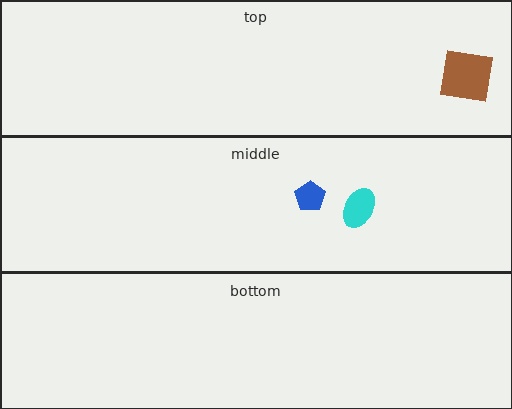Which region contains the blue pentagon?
The middle region.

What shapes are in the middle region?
The cyan ellipse, the blue pentagon.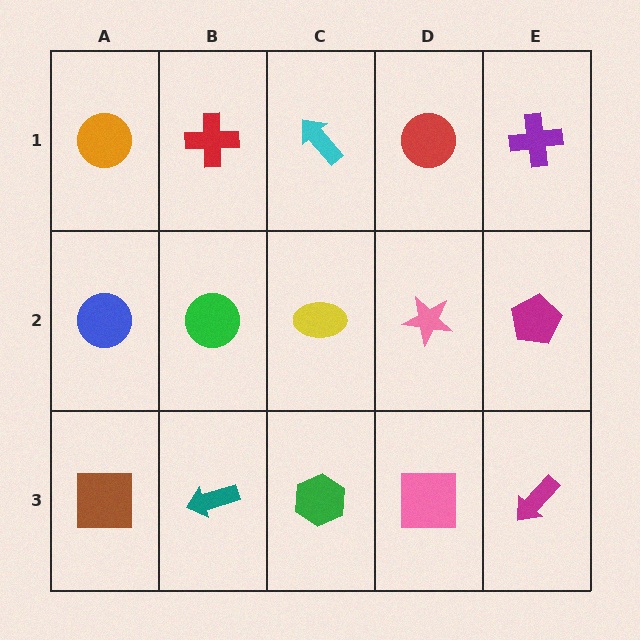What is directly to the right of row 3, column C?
A pink square.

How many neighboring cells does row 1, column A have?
2.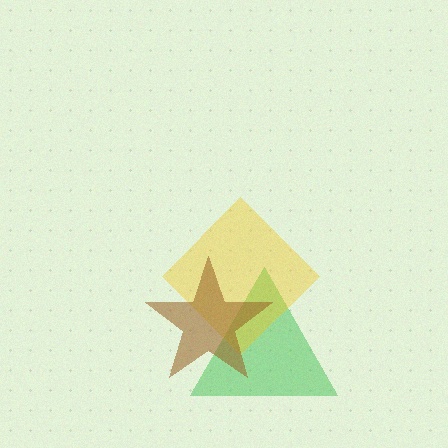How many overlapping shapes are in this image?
There are 3 overlapping shapes in the image.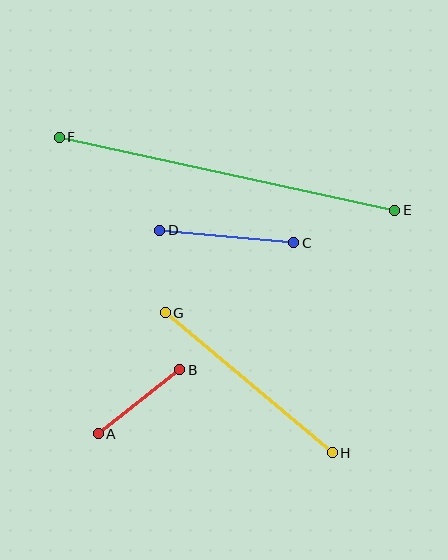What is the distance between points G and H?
The distance is approximately 218 pixels.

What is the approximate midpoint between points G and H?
The midpoint is at approximately (249, 383) pixels.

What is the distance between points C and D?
The distance is approximately 134 pixels.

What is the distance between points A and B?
The distance is approximately 103 pixels.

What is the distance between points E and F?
The distance is approximately 343 pixels.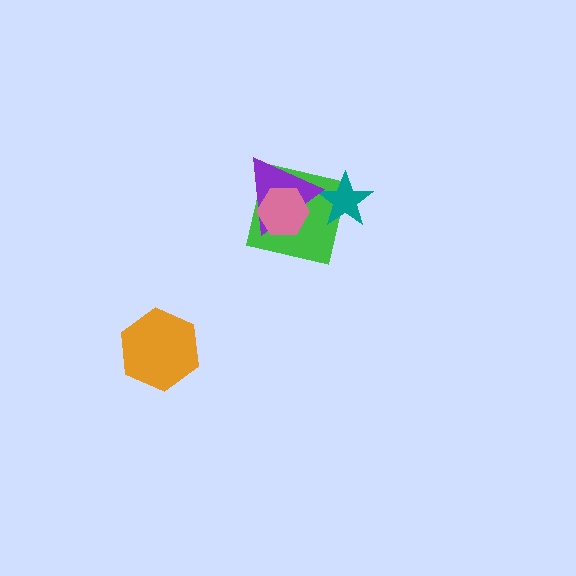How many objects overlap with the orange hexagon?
0 objects overlap with the orange hexagon.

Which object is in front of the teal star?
The purple triangle is in front of the teal star.